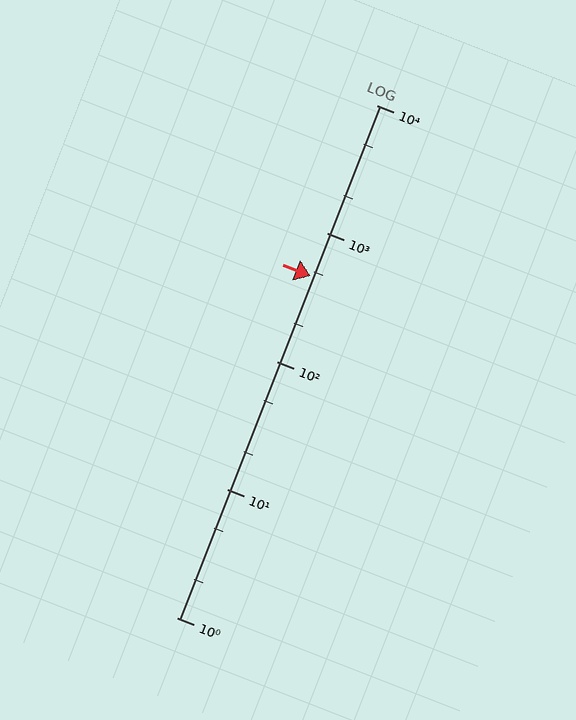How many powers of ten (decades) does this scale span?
The scale spans 4 decades, from 1 to 10000.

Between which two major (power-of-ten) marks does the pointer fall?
The pointer is between 100 and 1000.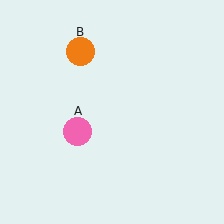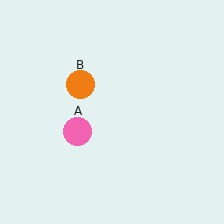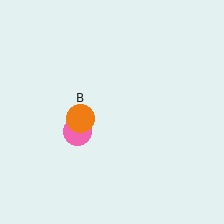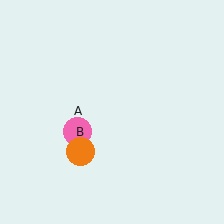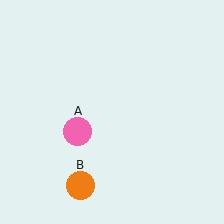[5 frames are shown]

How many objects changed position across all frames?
1 object changed position: orange circle (object B).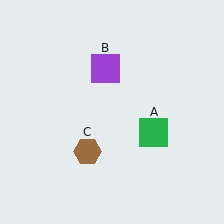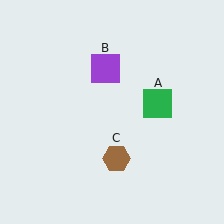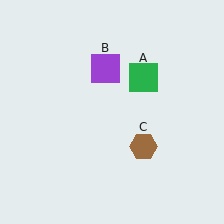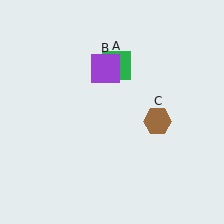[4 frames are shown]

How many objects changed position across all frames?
2 objects changed position: green square (object A), brown hexagon (object C).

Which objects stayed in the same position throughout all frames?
Purple square (object B) remained stationary.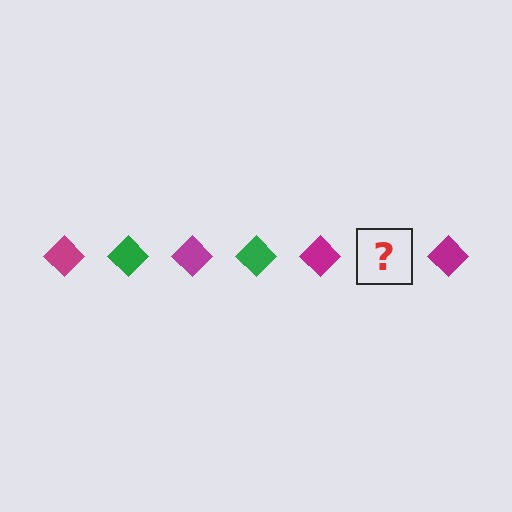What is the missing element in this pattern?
The missing element is a green diamond.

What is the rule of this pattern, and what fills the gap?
The rule is that the pattern cycles through magenta, green diamonds. The gap should be filled with a green diamond.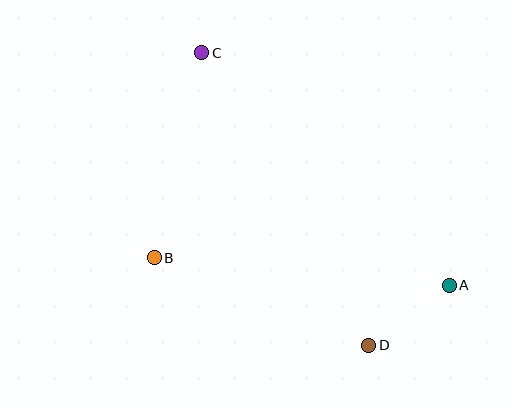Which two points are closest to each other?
Points A and D are closest to each other.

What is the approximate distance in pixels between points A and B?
The distance between A and B is approximately 296 pixels.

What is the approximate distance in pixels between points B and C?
The distance between B and C is approximately 211 pixels.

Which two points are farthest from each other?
Points A and C are farthest from each other.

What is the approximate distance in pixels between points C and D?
The distance between C and D is approximately 337 pixels.